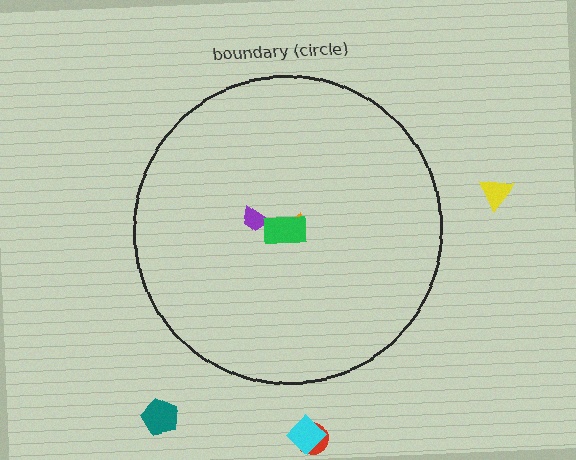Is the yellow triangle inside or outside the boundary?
Outside.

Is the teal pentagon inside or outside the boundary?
Outside.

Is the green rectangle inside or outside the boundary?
Inside.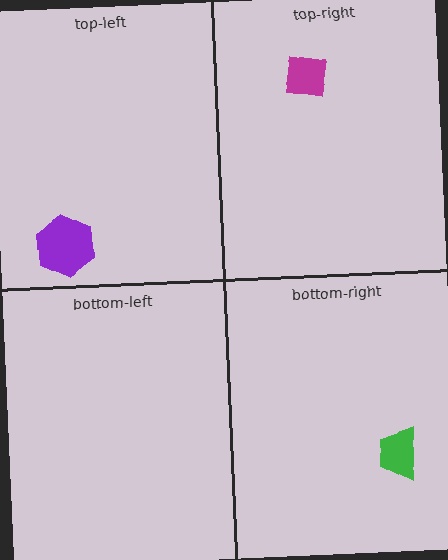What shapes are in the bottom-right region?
The green trapezoid.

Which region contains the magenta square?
The top-right region.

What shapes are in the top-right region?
The magenta square.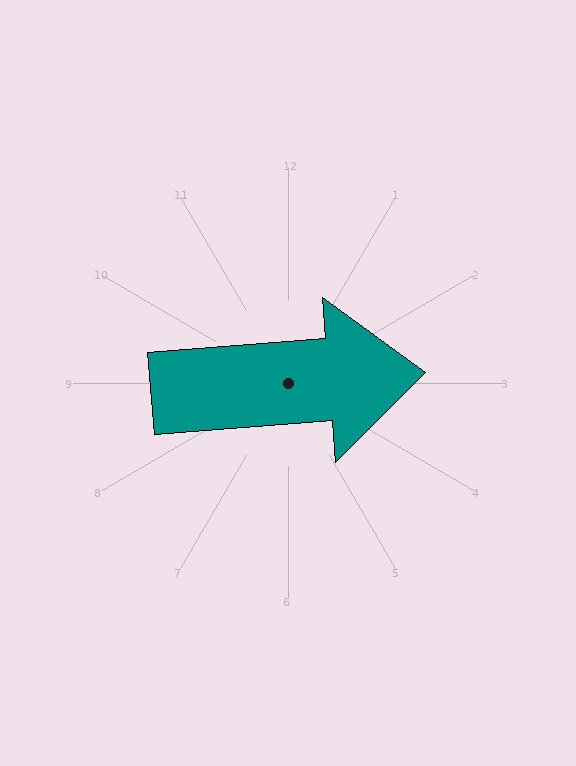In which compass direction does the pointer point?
East.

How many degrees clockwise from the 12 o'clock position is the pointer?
Approximately 86 degrees.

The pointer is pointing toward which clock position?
Roughly 3 o'clock.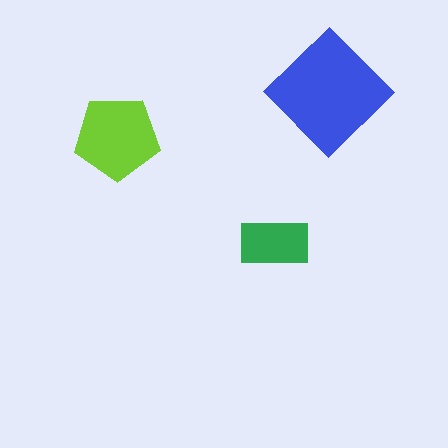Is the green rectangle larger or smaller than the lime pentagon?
Smaller.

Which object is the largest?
The blue diamond.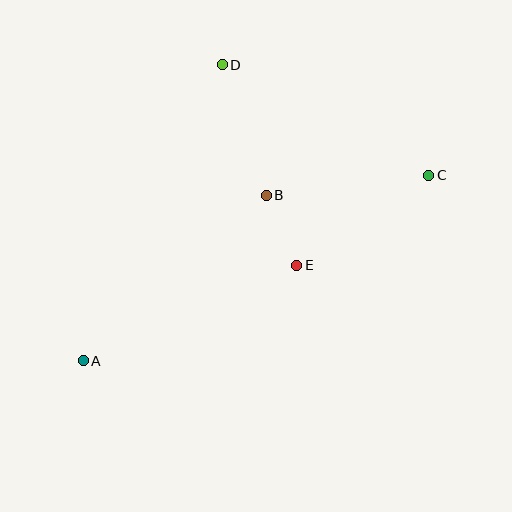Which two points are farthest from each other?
Points A and C are farthest from each other.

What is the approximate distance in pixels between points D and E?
The distance between D and E is approximately 214 pixels.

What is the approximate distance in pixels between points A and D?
The distance between A and D is approximately 327 pixels.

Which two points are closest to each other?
Points B and E are closest to each other.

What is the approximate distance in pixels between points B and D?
The distance between B and D is approximately 138 pixels.